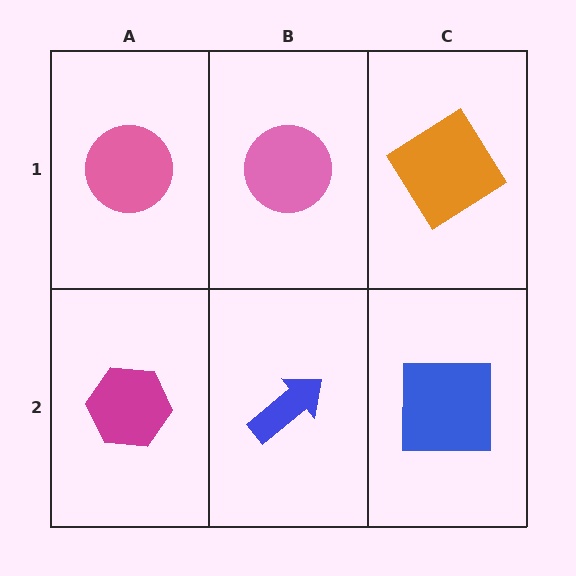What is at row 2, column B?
A blue arrow.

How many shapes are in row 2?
3 shapes.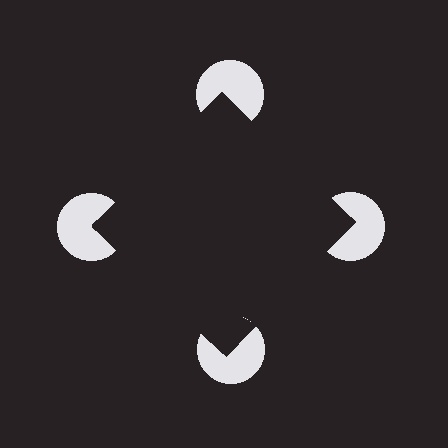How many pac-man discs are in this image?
There are 4 — one at each vertex of the illusory square.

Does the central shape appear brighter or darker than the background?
It typically appears slightly darker than the background, even though no actual brightness change is drawn.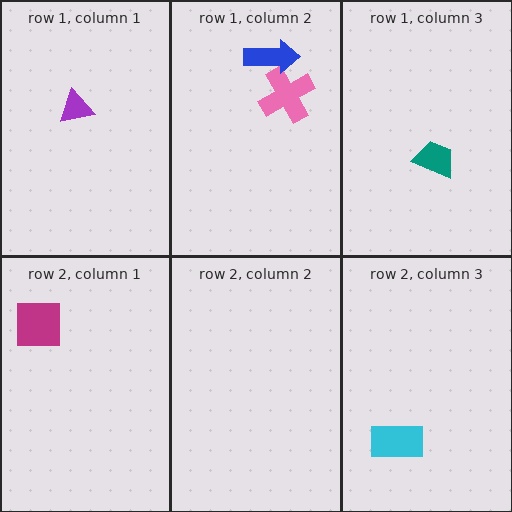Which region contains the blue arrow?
The row 1, column 2 region.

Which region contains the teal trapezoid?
The row 1, column 3 region.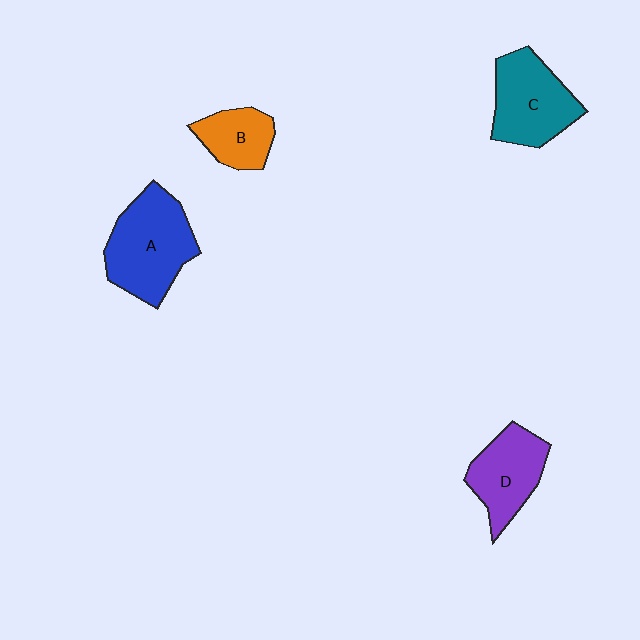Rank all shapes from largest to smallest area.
From largest to smallest: A (blue), C (teal), D (purple), B (orange).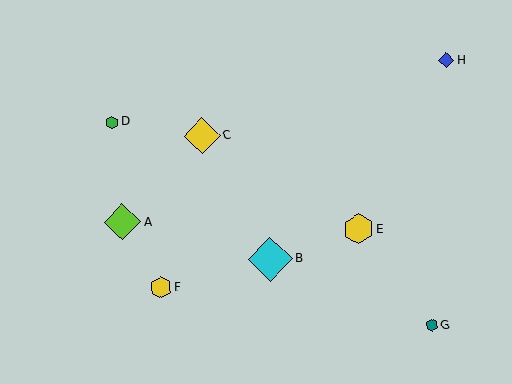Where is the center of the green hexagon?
The center of the green hexagon is at (112, 122).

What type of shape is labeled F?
Shape F is a yellow hexagon.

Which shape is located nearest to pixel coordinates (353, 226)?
The yellow hexagon (labeled E) at (358, 229) is nearest to that location.